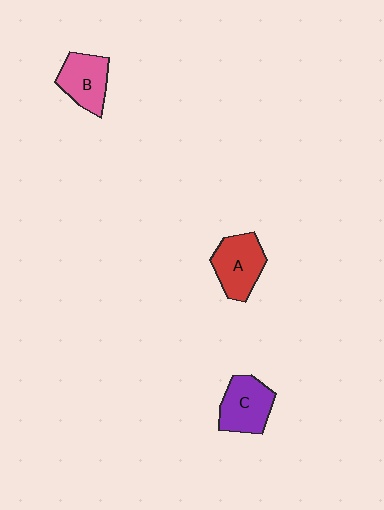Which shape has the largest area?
Shape A (red).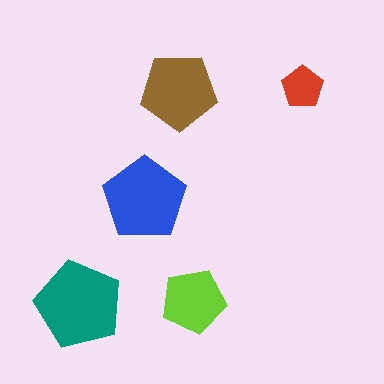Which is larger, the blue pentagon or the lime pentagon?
The blue one.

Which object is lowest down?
The teal pentagon is bottommost.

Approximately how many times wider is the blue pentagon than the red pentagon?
About 2 times wider.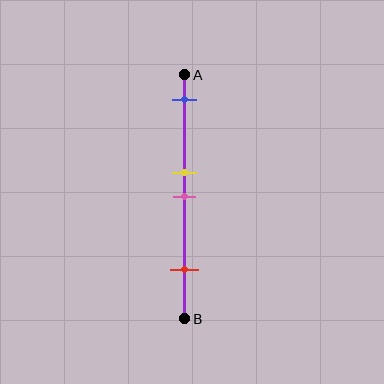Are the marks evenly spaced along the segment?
No, the marks are not evenly spaced.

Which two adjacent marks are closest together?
The yellow and pink marks are the closest adjacent pair.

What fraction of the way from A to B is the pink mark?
The pink mark is approximately 50% (0.5) of the way from A to B.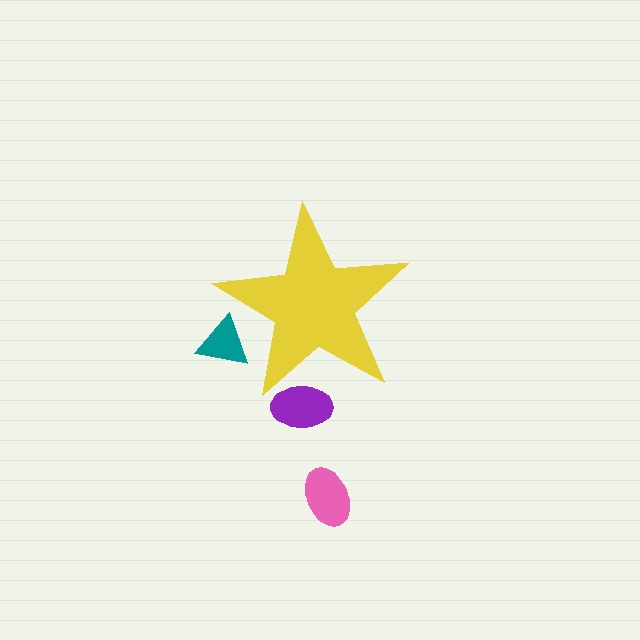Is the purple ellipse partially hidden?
Yes, the purple ellipse is partially hidden behind the yellow star.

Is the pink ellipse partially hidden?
No, the pink ellipse is fully visible.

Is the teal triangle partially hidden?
Yes, the teal triangle is partially hidden behind the yellow star.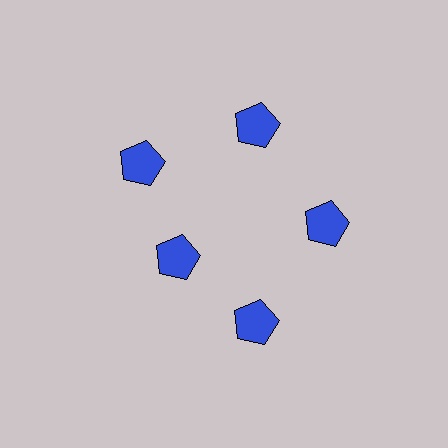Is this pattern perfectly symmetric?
No. The 5 blue pentagons are arranged in a ring, but one element near the 8 o'clock position is pulled inward toward the center, breaking the 5-fold rotational symmetry.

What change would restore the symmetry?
The symmetry would be restored by moving it outward, back onto the ring so that all 5 pentagons sit at equal angles and equal distance from the center.